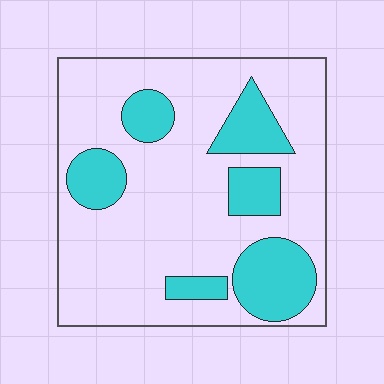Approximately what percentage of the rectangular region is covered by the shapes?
Approximately 25%.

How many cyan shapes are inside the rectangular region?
6.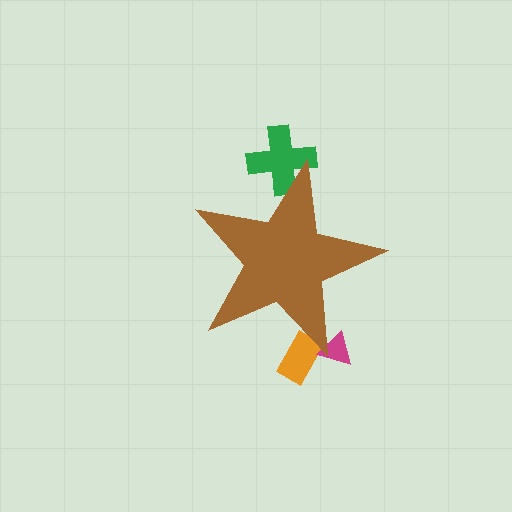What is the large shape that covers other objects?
A brown star.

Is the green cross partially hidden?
Yes, the green cross is partially hidden behind the brown star.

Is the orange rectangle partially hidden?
Yes, the orange rectangle is partially hidden behind the brown star.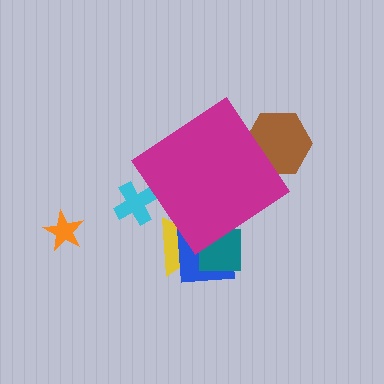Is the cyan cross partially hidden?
Yes, the cyan cross is partially hidden behind the magenta diamond.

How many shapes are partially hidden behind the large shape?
5 shapes are partially hidden.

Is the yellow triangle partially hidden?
Yes, the yellow triangle is partially hidden behind the magenta diamond.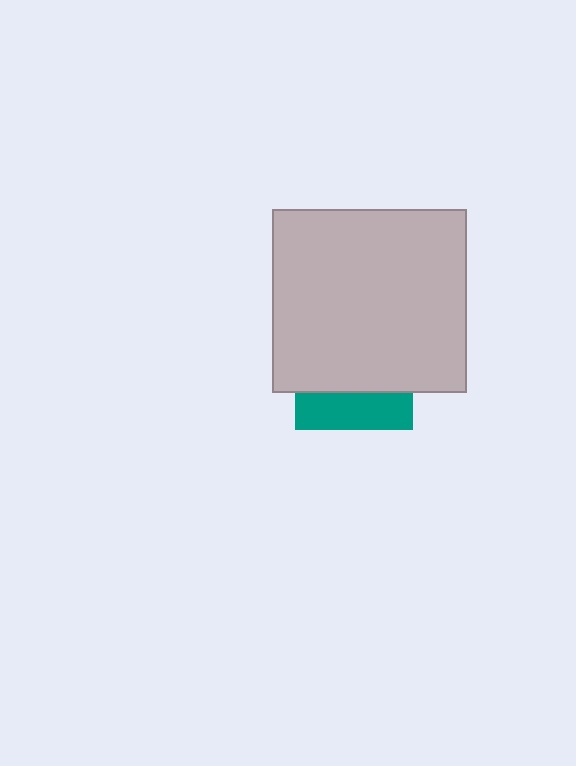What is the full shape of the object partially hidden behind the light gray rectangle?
The partially hidden object is a teal square.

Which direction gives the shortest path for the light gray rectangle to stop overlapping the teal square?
Moving up gives the shortest separation.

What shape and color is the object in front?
The object in front is a light gray rectangle.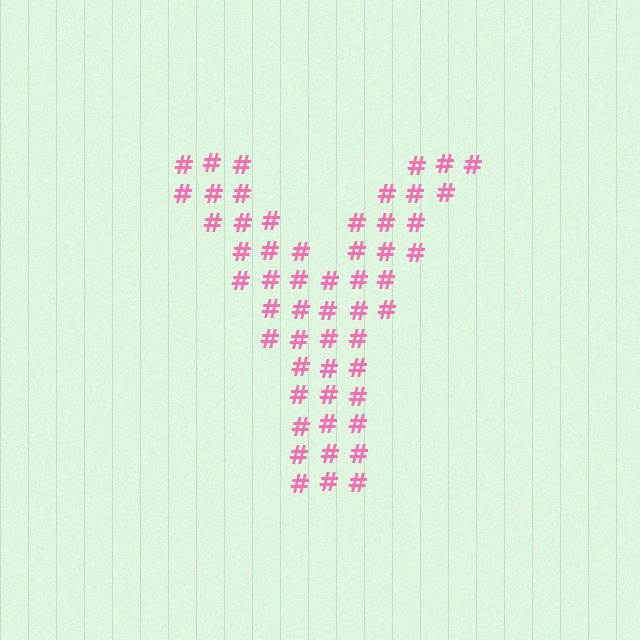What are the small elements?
The small elements are hash symbols.